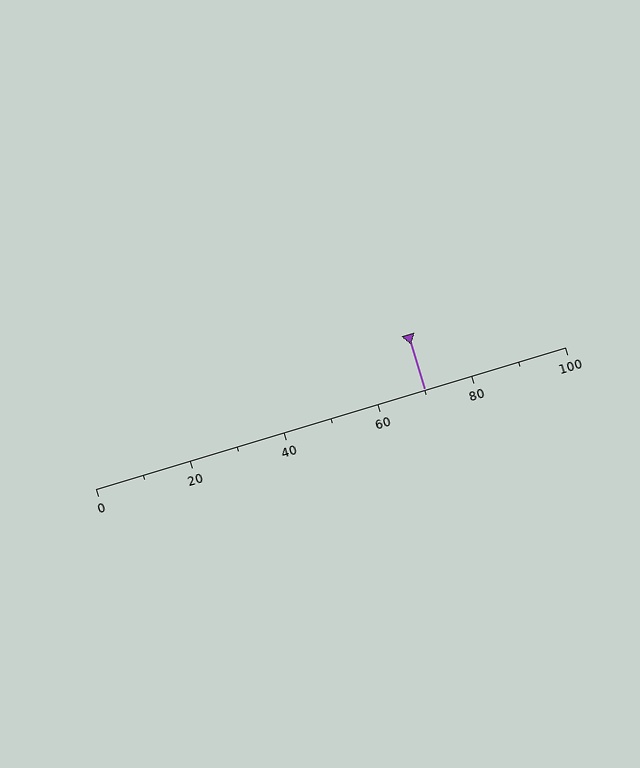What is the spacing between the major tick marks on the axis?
The major ticks are spaced 20 apart.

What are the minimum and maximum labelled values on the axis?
The axis runs from 0 to 100.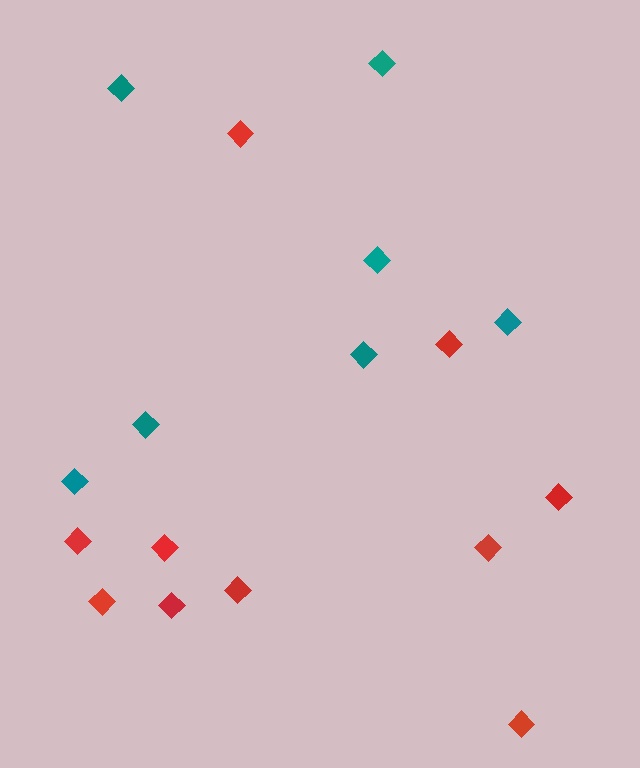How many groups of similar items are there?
There are 2 groups: one group of teal diamonds (7) and one group of red diamonds (10).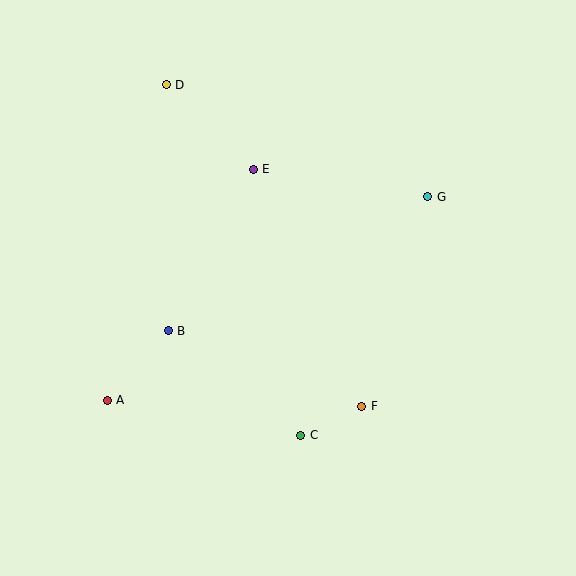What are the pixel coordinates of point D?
Point D is at (166, 85).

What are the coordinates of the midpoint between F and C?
The midpoint between F and C is at (331, 421).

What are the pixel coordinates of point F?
Point F is at (362, 406).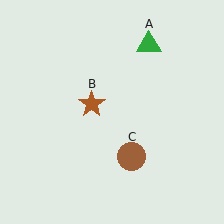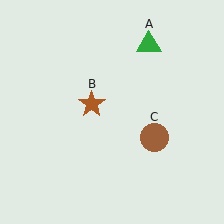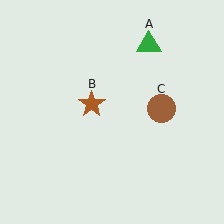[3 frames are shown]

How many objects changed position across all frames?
1 object changed position: brown circle (object C).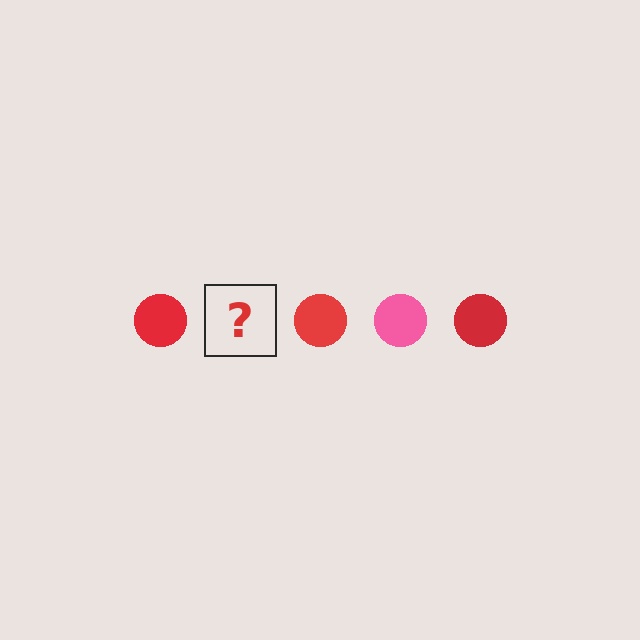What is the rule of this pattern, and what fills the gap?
The rule is that the pattern cycles through red, pink circles. The gap should be filled with a pink circle.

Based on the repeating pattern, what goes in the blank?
The blank should be a pink circle.